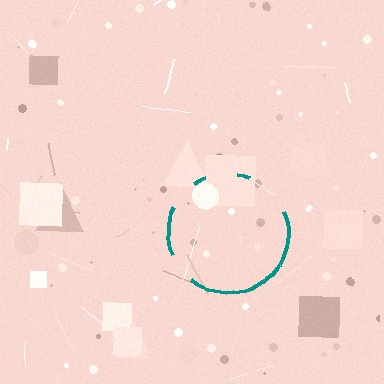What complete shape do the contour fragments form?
The contour fragments form a circle.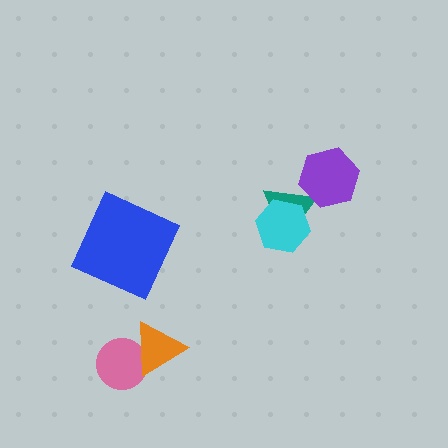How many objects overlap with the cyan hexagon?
1 object overlaps with the cyan hexagon.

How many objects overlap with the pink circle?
1 object overlaps with the pink circle.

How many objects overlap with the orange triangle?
1 object overlaps with the orange triangle.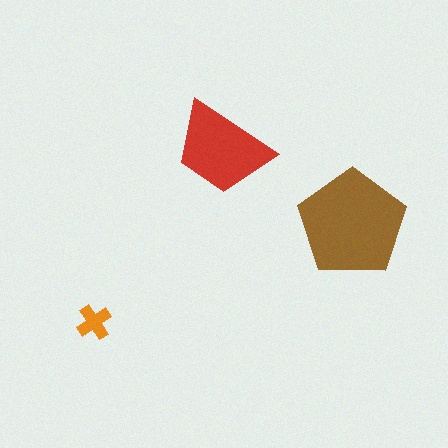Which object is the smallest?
The orange cross.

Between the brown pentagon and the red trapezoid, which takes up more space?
The brown pentagon.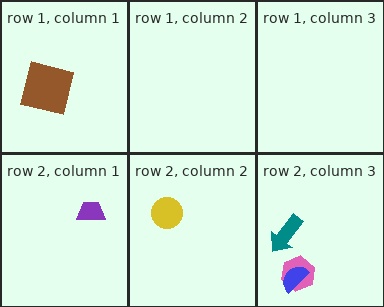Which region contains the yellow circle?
The row 2, column 2 region.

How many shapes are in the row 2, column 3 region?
3.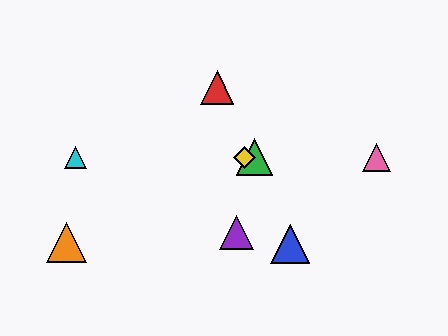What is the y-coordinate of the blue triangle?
The blue triangle is at y≈244.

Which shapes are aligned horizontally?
The green triangle, the yellow diamond, the cyan triangle, the pink triangle are aligned horizontally.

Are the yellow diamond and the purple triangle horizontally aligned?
No, the yellow diamond is at y≈157 and the purple triangle is at y≈233.